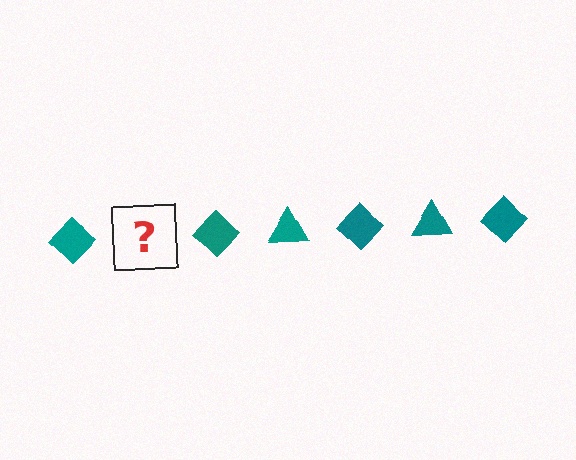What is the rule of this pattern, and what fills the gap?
The rule is that the pattern cycles through diamond, triangle shapes in teal. The gap should be filled with a teal triangle.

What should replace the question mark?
The question mark should be replaced with a teal triangle.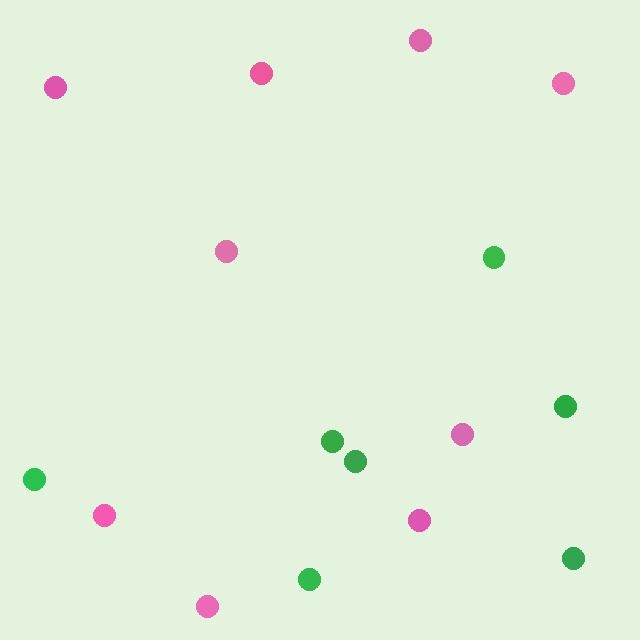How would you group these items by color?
There are 2 groups: one group of green circles (7) and one group of pink circles (9).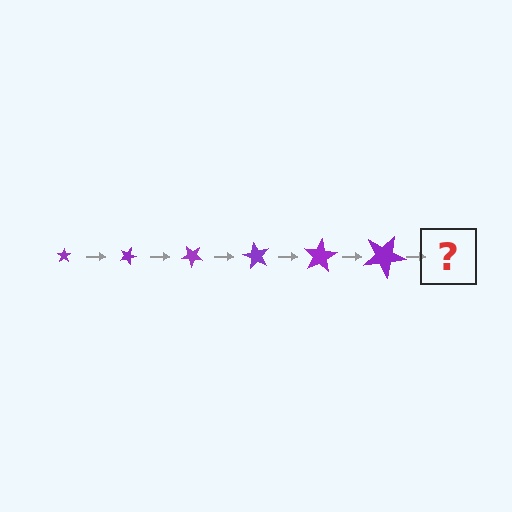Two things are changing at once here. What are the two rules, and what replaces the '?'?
The two rules are that the star grows larger each step and it rotates 20 degrees each step. The '?' should be a star, larger than the previous one and rotated 120 degrees from the start.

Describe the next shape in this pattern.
It should be a star, larger than the previous one and rotated 120 degrees from the start.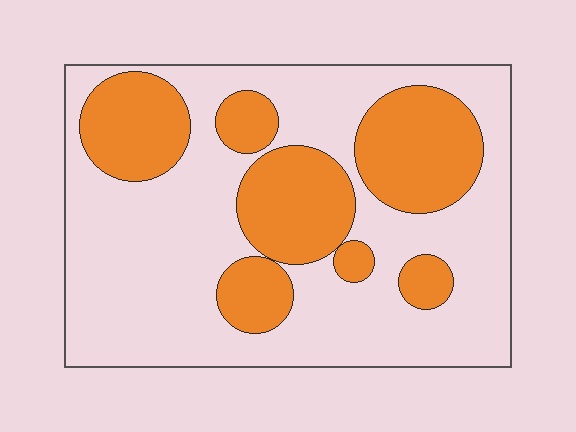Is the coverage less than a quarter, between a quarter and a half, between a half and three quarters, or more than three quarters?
Between a quarter and a half.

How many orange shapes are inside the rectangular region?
7.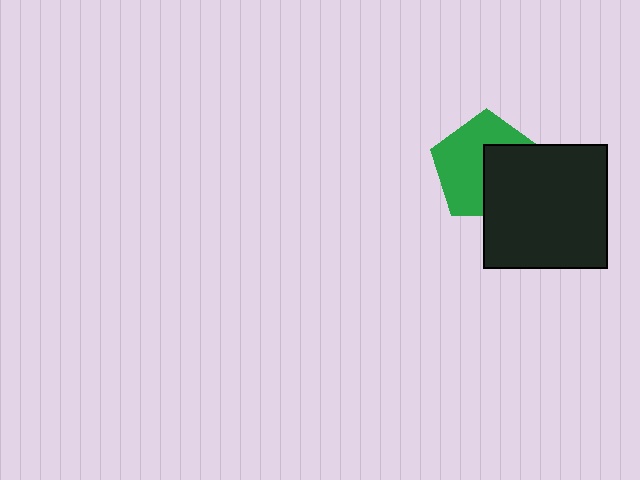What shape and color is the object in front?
The object in front is a black square.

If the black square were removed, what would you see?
You would see the complete green pentagon.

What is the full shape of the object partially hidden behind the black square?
The partially hidden object is a green pentagon.